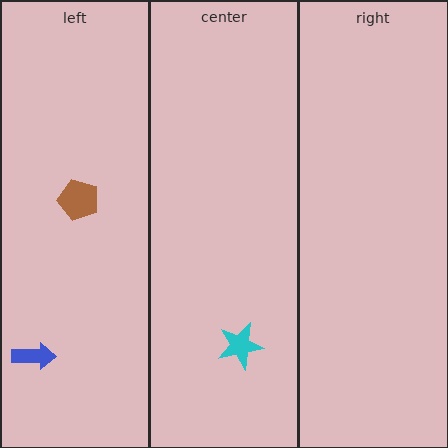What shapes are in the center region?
The cyan star.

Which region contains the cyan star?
The center region.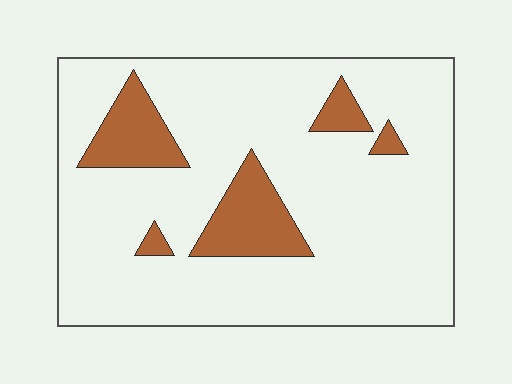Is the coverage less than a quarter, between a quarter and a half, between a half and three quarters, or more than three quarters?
Less than a quarter.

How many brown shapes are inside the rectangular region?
5.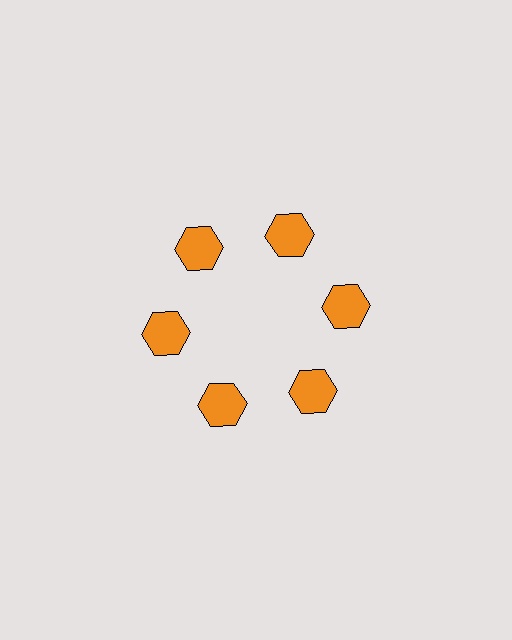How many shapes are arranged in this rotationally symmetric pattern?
There are 6 shapes, arranged in 6 groups of 1.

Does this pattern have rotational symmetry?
Yes, this pattern has 6-fold rotational symmetry. It looks the same after rotating 60 degrees around the center.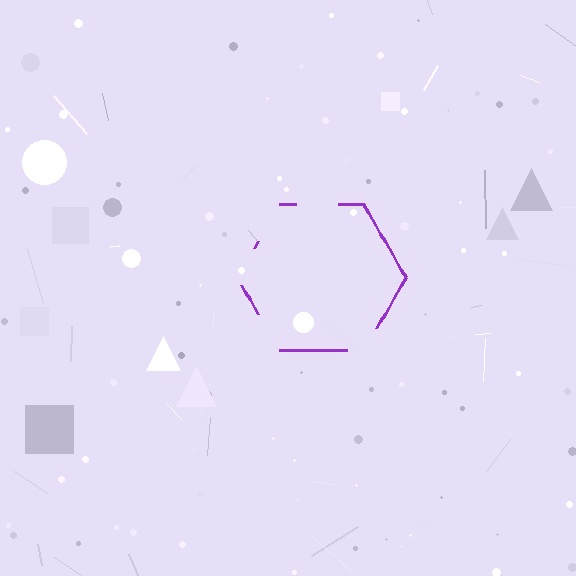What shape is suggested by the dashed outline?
The dashed outline suggests a hexagon.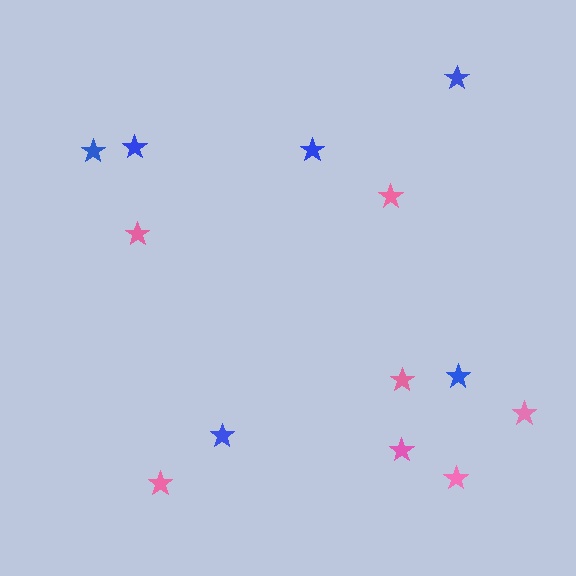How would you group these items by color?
There are 2 groups: one group of blue stars (6) and one group of pink stars (7).